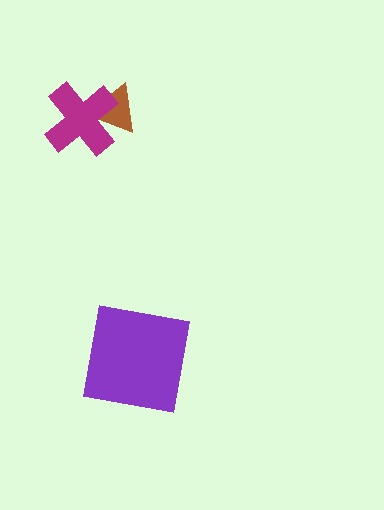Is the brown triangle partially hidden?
Yes, it is partially covered by another shape.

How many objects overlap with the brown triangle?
1 object overlaps with the brown triangle.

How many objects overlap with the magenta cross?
1 object overlaps with the magenta cross.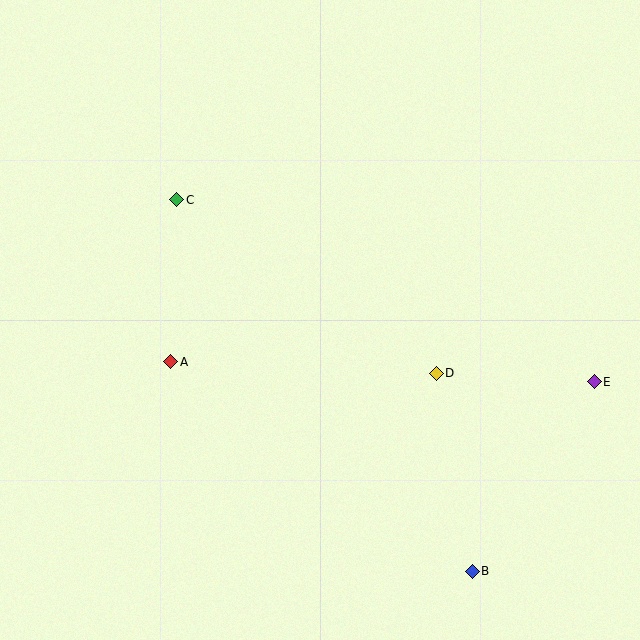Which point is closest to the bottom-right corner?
Point B is closest to the bottom-right corner.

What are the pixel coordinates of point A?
Point A is at (171, 362).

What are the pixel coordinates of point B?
Point B is at (472, 571).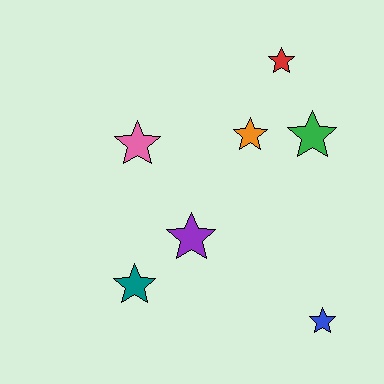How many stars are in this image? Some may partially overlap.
There are 7 stars.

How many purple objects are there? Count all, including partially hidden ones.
There is 1 purple object.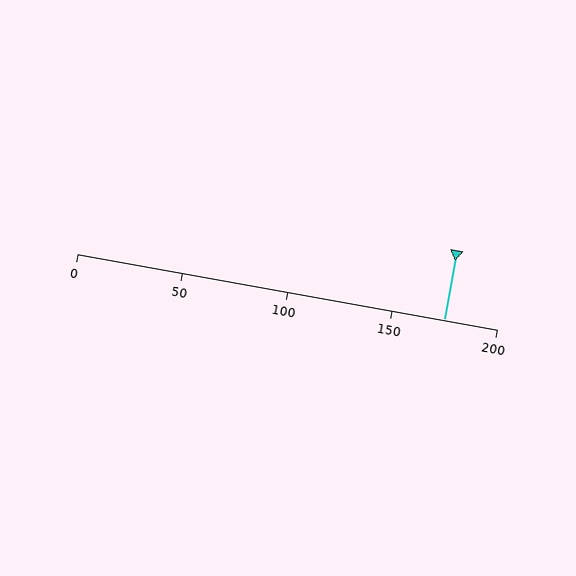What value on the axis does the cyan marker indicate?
The marker indicates approximately 175.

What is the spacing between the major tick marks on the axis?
The major ticks are spaced 50 apart.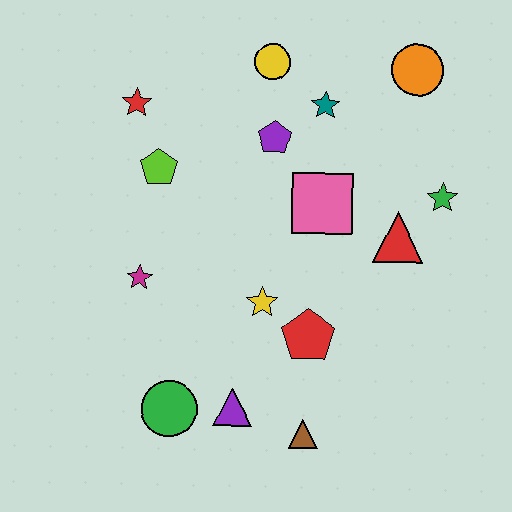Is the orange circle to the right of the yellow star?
Yes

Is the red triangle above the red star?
No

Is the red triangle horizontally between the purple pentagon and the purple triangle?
No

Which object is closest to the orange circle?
The teal star is closest to the orange circle.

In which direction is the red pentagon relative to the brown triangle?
The red pentagon is above the brown triangle.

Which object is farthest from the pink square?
The green circle is farthest from the pink square.